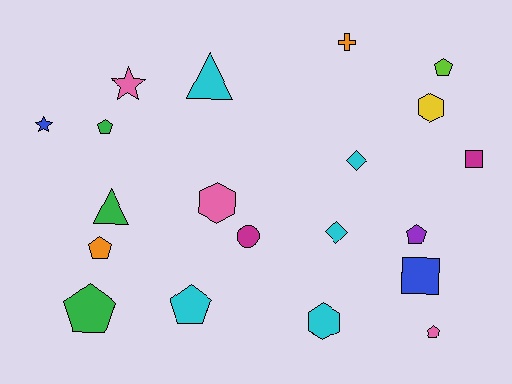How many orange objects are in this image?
There are 2 orange objects.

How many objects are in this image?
There are 20 objects.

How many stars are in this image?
There are 2 stars.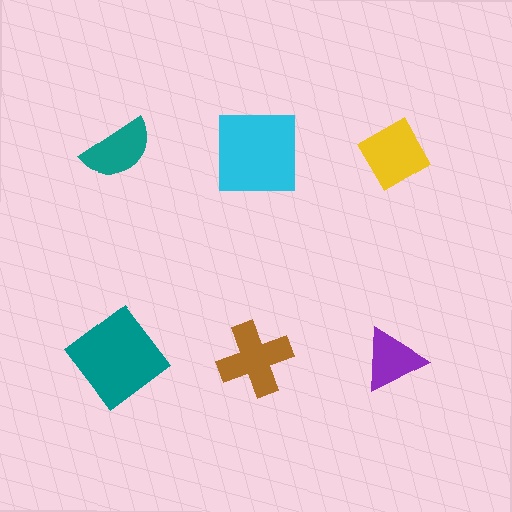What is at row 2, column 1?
A teal diamond.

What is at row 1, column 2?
A cyan square.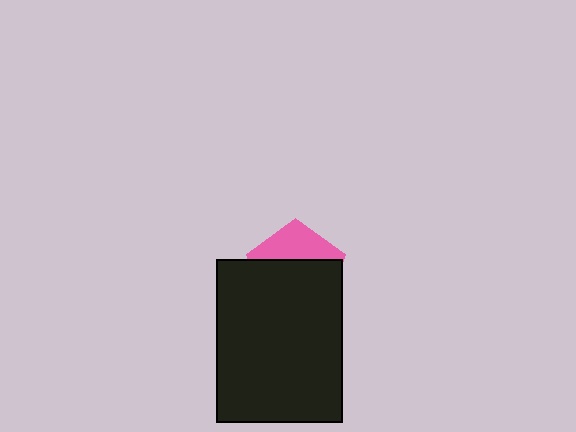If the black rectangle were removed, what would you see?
You would see the complete pink pentagon.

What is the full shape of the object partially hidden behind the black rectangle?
The partially hidden object is a pink pentagon.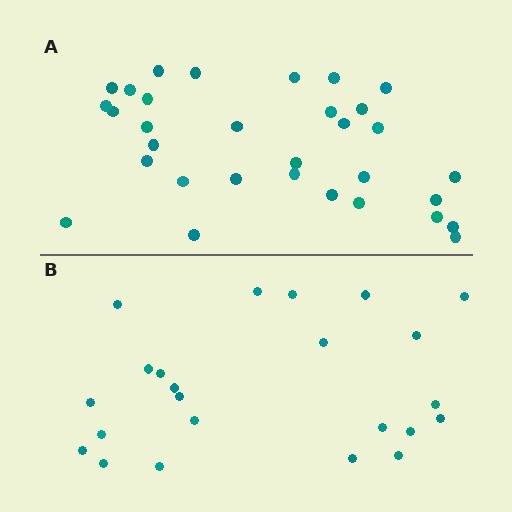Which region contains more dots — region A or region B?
Region A (the top region) has more dots.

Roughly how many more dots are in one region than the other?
Region A has roughly 8 or so more dots than region B.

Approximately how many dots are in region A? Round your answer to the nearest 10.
About 30 dots. (The exact count is 32, which rounds to 30.)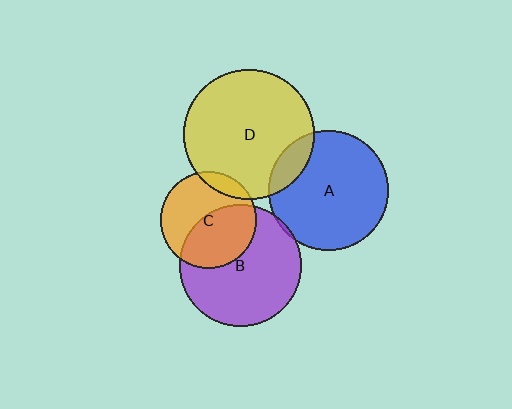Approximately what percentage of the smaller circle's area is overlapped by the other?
Approximately 10%.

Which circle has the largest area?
Circle D (yellow).